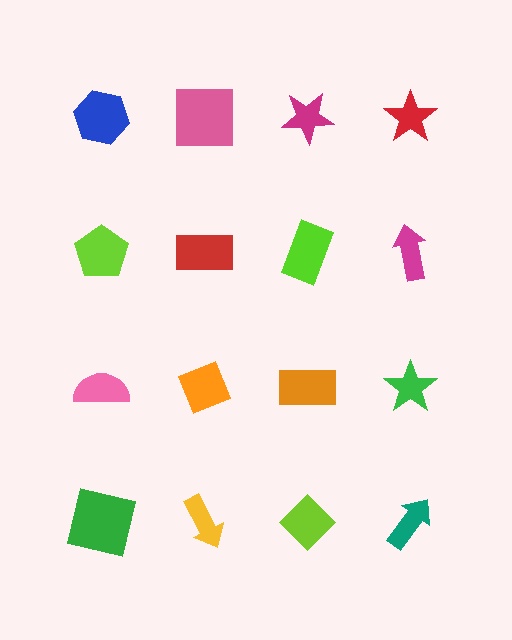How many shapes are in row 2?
4 shapes.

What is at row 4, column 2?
A yellow arrow.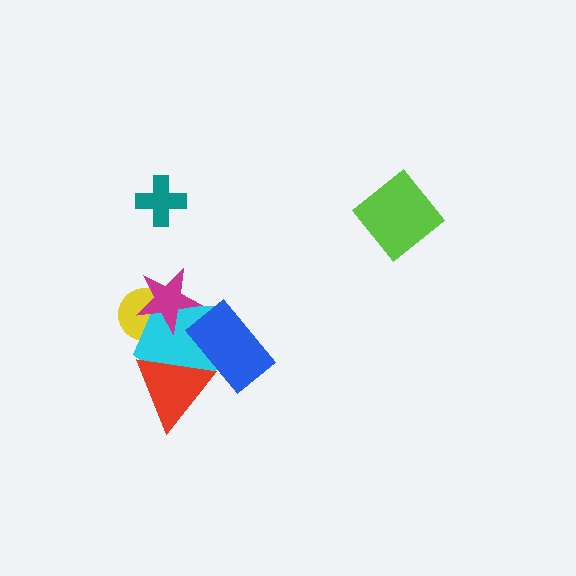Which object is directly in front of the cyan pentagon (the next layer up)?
The magenta star is directly in front of the cyan pentagon.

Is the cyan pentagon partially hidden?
Yes, it is partially covered by another shape.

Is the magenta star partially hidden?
No, no other shape covers it.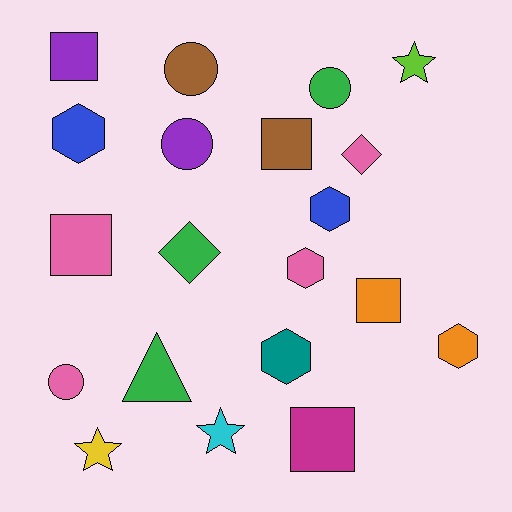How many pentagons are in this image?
There are no pentagons.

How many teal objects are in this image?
There is 1 teal object.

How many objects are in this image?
There are 20 objects.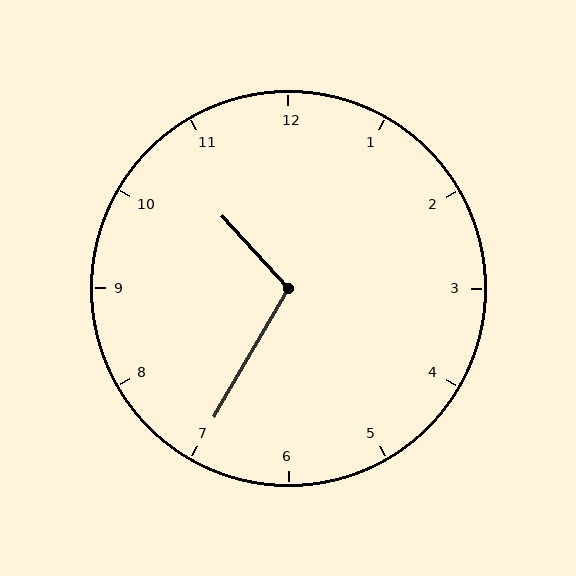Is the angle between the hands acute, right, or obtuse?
It is obtuse.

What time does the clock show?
10:35.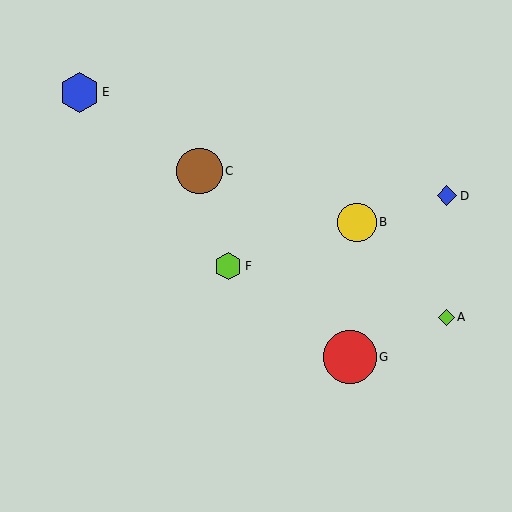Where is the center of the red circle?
The center of the red circle is at (350, 357).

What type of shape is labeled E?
Shape E is a blue hexagon.